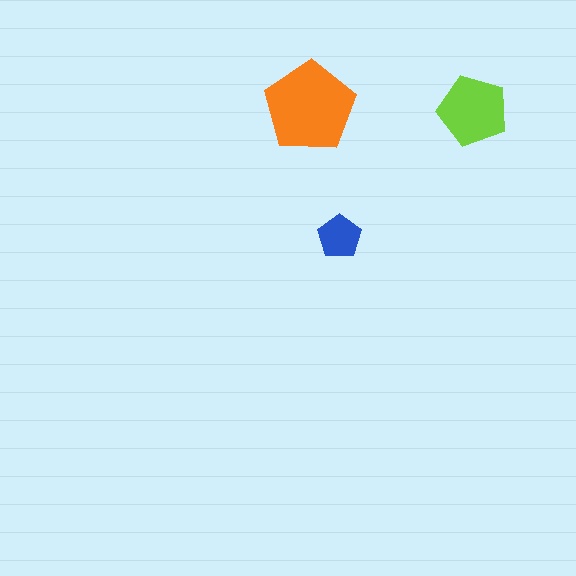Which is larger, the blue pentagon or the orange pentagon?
The orange one.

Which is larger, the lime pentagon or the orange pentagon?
The orange one.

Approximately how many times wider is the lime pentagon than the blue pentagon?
About 1.5 times wider.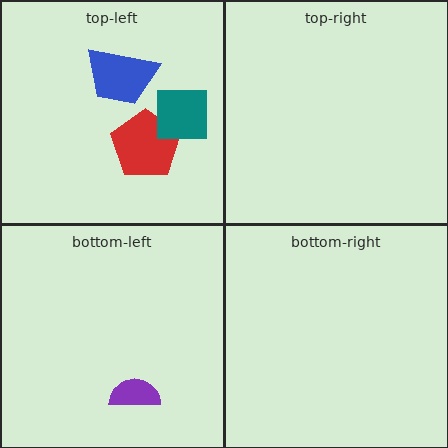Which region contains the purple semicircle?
The bottom-left region.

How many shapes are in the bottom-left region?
1.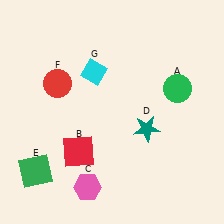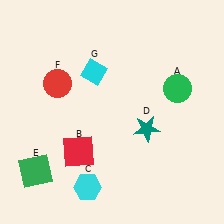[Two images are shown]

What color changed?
The hexagon (C) changed from pink in Image 1 to cyan in Image 2.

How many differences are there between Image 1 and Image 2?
There is 1 difference between the two images.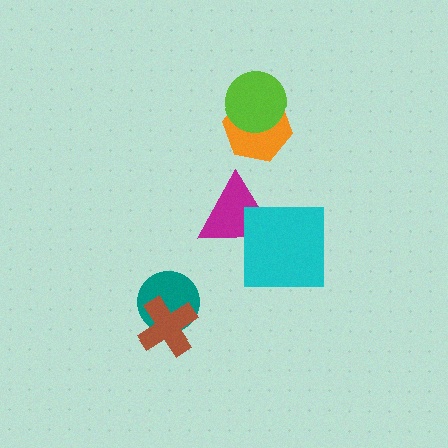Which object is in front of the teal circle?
The brown cross is in front of the teal circle.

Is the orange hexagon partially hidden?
Yes, it is partially covered by another shape.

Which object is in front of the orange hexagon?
The lime circle is in front of the orange hexagon.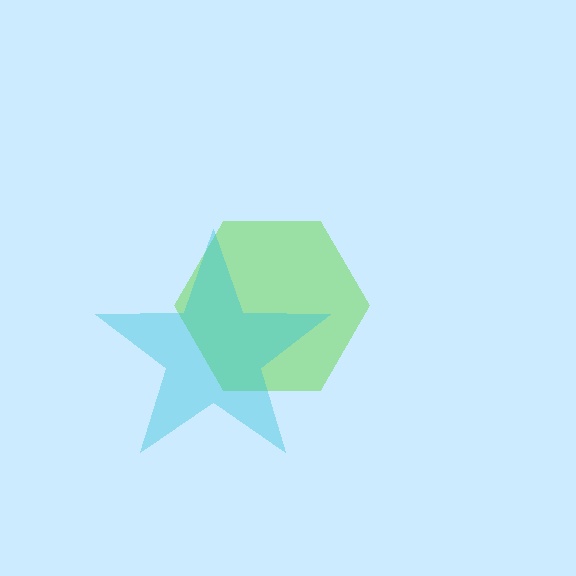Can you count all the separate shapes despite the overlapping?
Yes, there are 2 separate shapes.